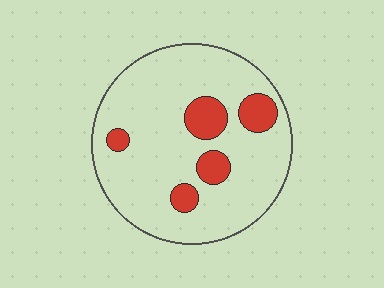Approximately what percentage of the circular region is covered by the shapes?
Approximately 15%.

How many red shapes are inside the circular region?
5.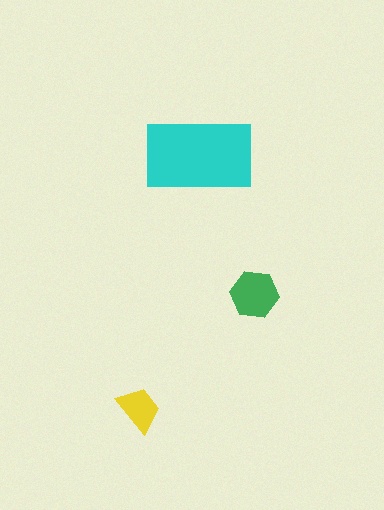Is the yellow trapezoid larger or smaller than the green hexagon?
Smaller.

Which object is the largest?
The cyan rectangle.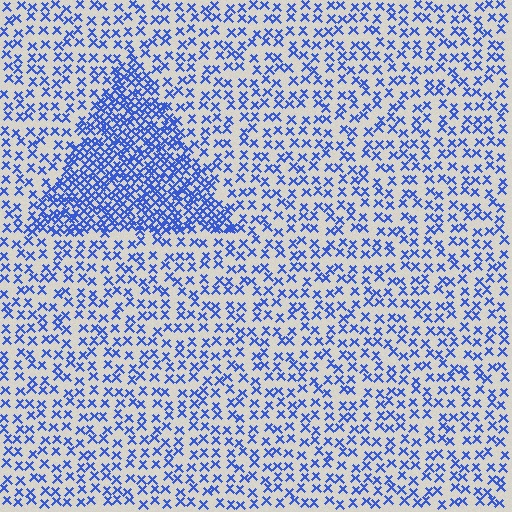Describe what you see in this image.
The image contains small blue elements arranged at two different densities. A triangle-shaped region is visible where the elements are more densely packed than the surrounding area.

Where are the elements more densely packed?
The elements are more densely packed inside the triangle boundary.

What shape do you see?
I see a triangle.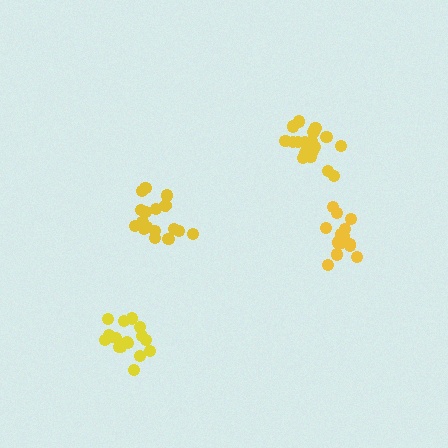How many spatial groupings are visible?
There are 4 spatial groupings.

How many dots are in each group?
Group 1: 21 dots, Group 2: 17 dots, Group 3: 17 dots, Group 4: 15 dots (70 total).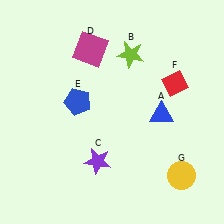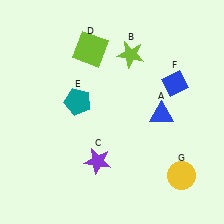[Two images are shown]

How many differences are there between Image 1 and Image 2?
There are 3 differences between the two images.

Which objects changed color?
D changed from magenta to lime. E changed from blue to teal. F changed from red to blue.